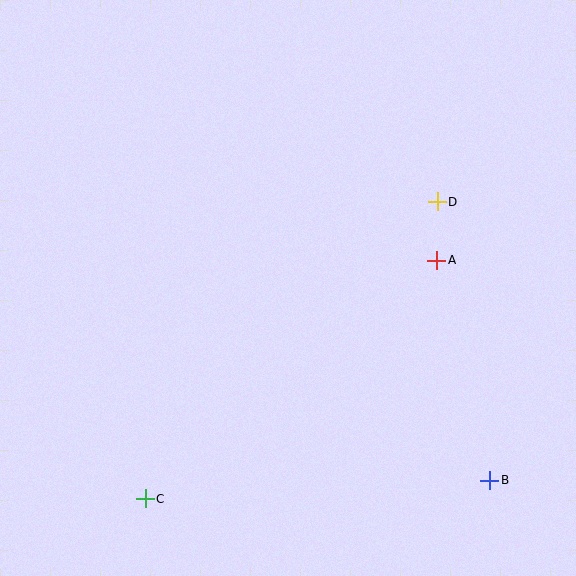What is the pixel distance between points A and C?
The distance between A and C is 377 pixels.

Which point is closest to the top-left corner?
Point D is closest to the top-left corner.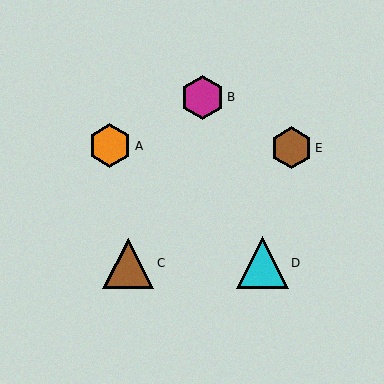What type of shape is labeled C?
Shape C is a brown triangle.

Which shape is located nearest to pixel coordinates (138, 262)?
The brown triangle (labeled C) at (128, 263) is nearest to that location.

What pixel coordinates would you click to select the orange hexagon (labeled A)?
Click at (110, 146) to select the orange hexagon A.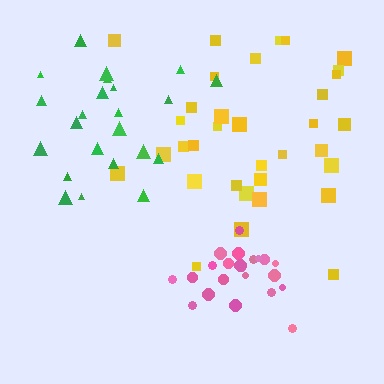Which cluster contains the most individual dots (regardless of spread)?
Yellow (34).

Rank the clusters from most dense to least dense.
pink, yellow, green.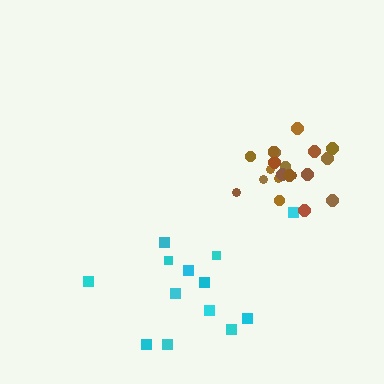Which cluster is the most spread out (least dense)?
Cyan.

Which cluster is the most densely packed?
Brown.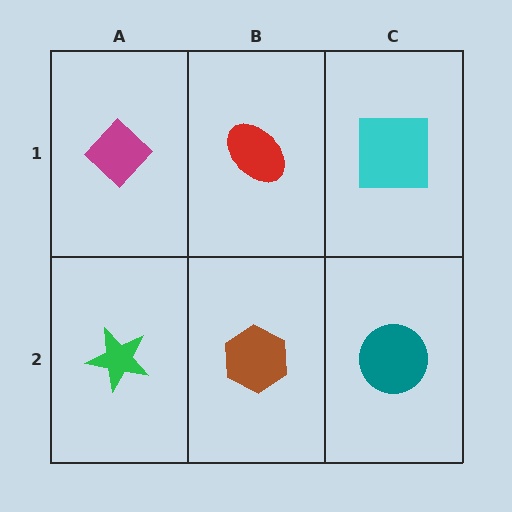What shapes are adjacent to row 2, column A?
A magenta diamond (row 1, column A), a brown hexagon (row 2, column B).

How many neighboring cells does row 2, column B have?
3.